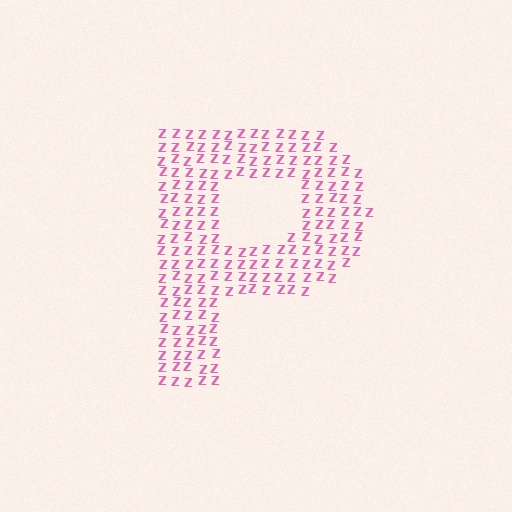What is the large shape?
The large shape is the letter P.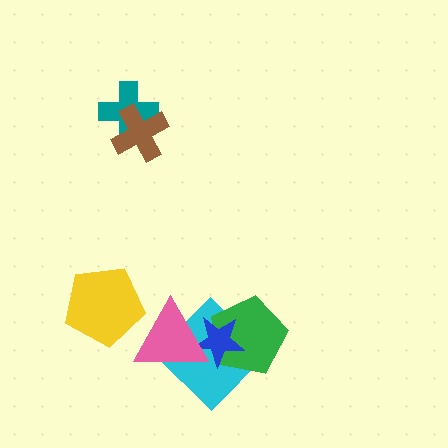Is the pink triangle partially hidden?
No, no other shape covers it.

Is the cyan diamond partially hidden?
Yes, it is partially covered by another shape.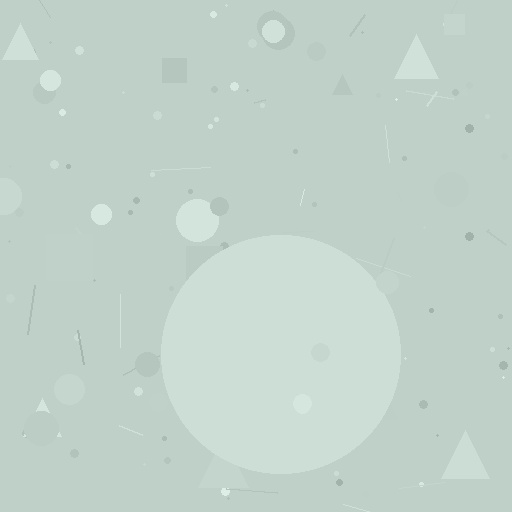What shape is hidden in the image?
A circle is hidden in the image.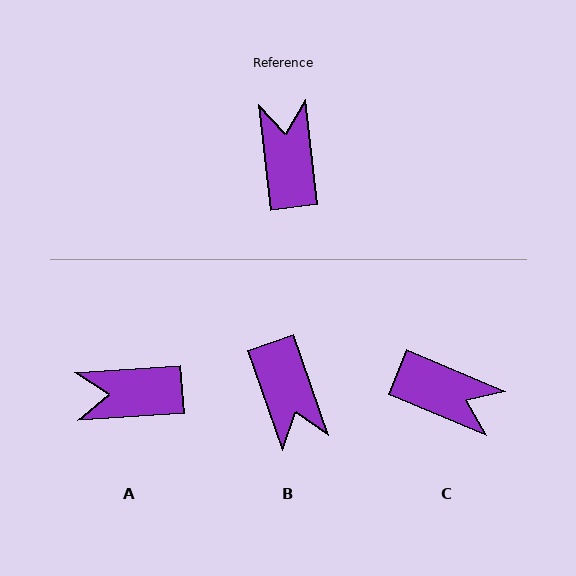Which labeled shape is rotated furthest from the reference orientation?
B, about 167 degrees away.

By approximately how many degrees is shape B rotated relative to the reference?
Approximately 167 degrees clockwise.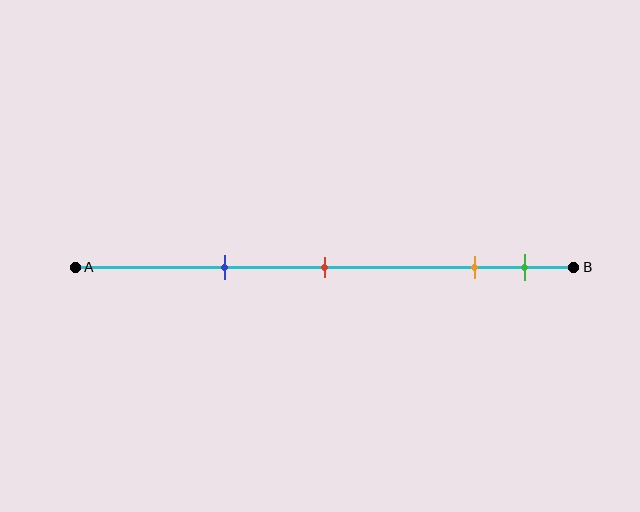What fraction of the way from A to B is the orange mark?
The orange mark is approximately 80% (0.8) of the way from A to B.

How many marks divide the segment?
There are 4 marks dividing the segment.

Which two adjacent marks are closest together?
The orange and green marks are the closest adjacent pair.